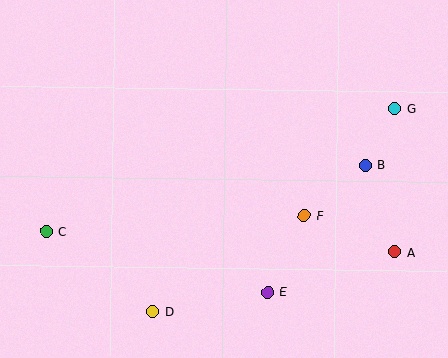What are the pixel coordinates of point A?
Point A is at (395, 252).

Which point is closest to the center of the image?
Point F at (304, 216) is closest to the center.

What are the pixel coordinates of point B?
Point B is at (366, 165).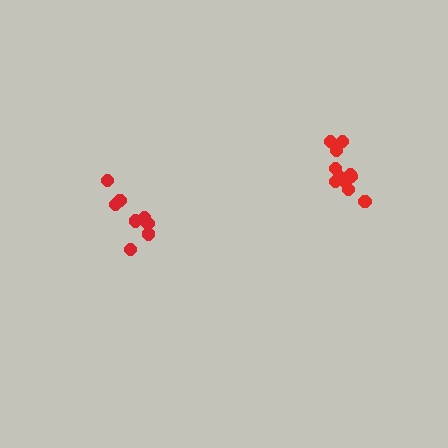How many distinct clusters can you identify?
There are 2 distinct clusters.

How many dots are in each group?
Group 1: 8 dots, Group 2: 12 dots (20 total).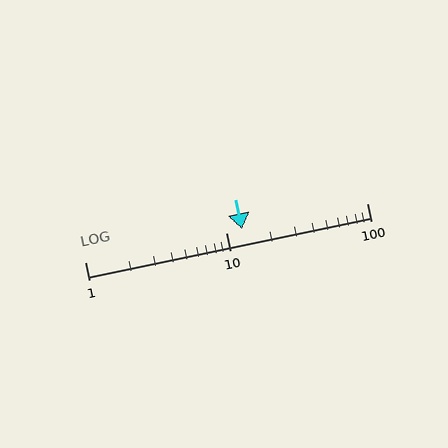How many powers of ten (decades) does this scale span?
The scale spans 2 decades, from 1 to 100.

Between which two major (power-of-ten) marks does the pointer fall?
The pointer is between 10 and 100.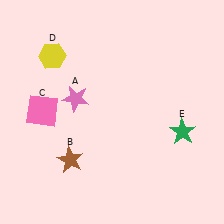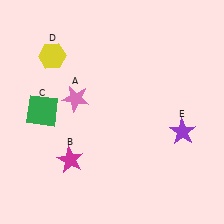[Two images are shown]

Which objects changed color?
B changed from brown to magenta. C changed from pink to green. E changed from green to purple.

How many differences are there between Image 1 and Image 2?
There are 3 differences between the two images.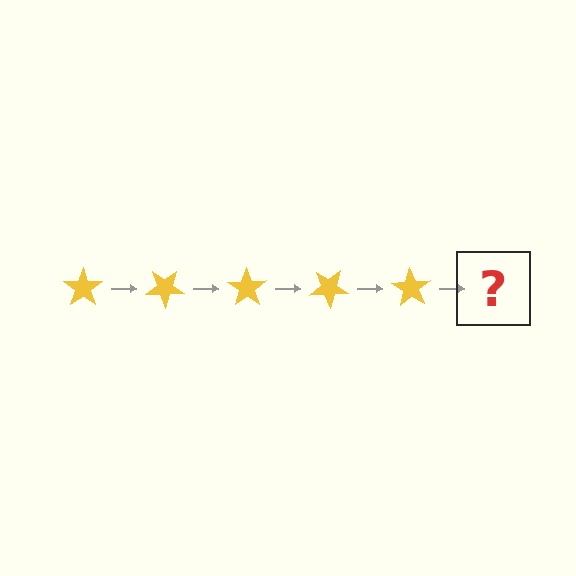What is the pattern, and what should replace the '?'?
The pattern is that the star rotates 35 degrees each step. The '?' should be a yellow star rotated 175 degrees.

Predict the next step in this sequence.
The next step is a yellow star rotated 175 degrees.